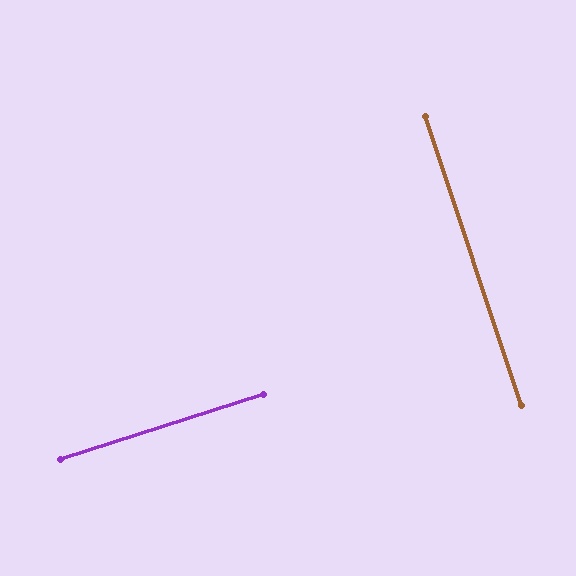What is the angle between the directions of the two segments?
Approximately 89 degrees.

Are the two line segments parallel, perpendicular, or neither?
Perpendicular — they meet at approximately 89°.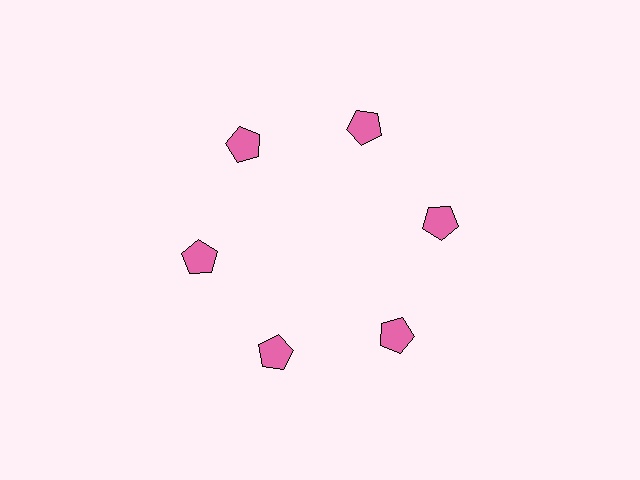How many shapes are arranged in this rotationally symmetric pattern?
There are 6 shapes, arranged in 6 groups of 1.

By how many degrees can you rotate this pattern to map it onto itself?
The pattern maps onto itself every 60 degrees of rotation.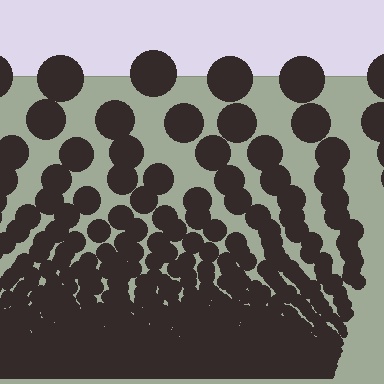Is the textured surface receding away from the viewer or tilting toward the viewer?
The surface appears to tilt toward the viewer. Texture elements get larger and sparser toward the top.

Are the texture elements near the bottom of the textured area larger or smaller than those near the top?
Smaller. The gradient is inverted — elements near the bottom are smaller and denser.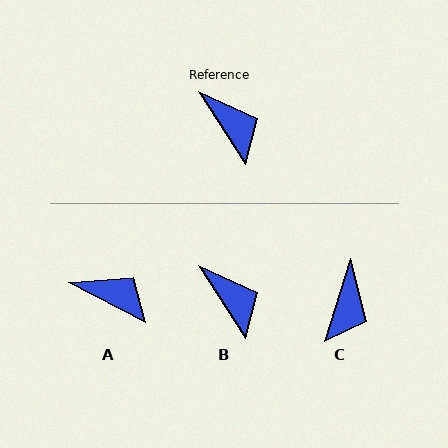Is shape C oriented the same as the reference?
No, it is off by about 51 degrees.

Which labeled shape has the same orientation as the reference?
B.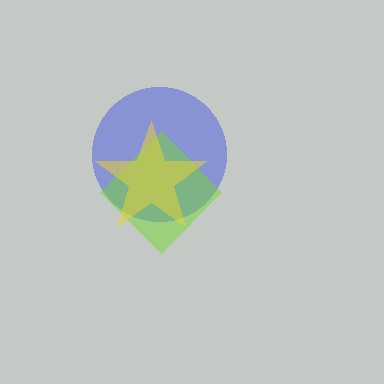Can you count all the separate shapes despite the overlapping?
Yes, there are 3 separate shapes.